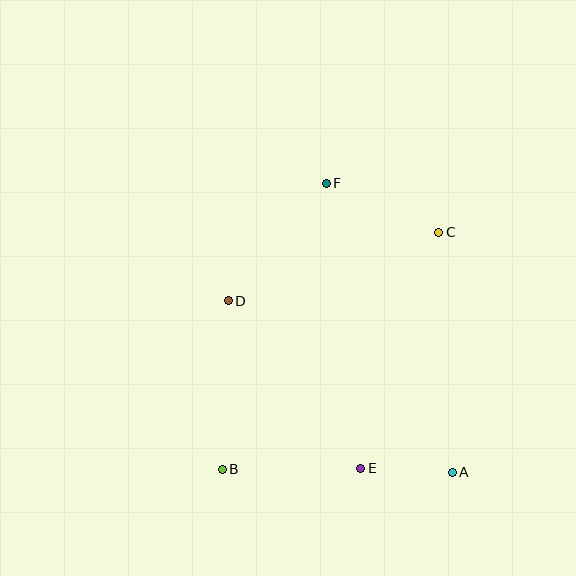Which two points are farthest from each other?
Points B and C are farthest from each other.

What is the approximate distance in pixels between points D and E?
The distance between D and E is approximately 213 pixels.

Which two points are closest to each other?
Points A and E are closest to each other.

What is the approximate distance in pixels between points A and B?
The distance between A and B is approximately 230 pixels.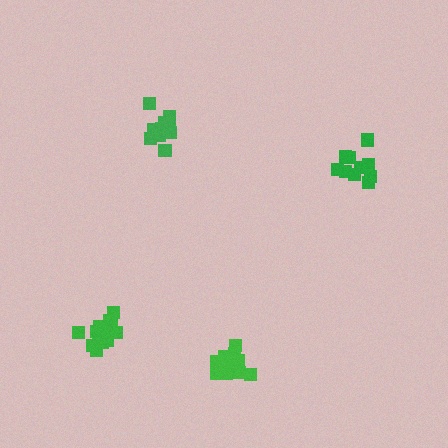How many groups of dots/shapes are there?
There are 4 groups.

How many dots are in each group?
Group 1: 11 dots, Group 2: 16 dots, Group 3: 11 dots, Group 4: 13 dots (51 total).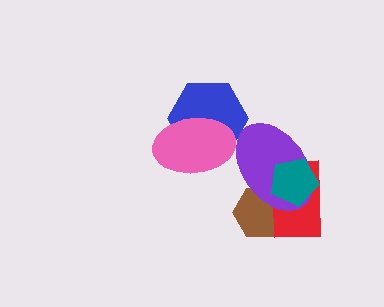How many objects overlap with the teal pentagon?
3 objects overlap with the teal pentagon.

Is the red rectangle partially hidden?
Yes, it is partially covered by another shape.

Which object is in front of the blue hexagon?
The pink ellipse is in front of the blue hexagon.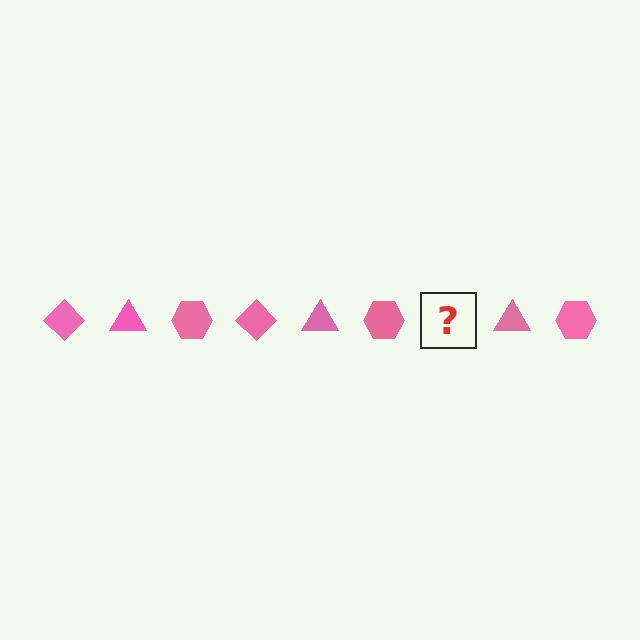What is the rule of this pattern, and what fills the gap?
The rule is that the pattern cycles through diamond, triangle, hexagon shapes in pink. The gap should be filled with a pink diamond.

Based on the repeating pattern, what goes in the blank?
The blank should be a pink diamond.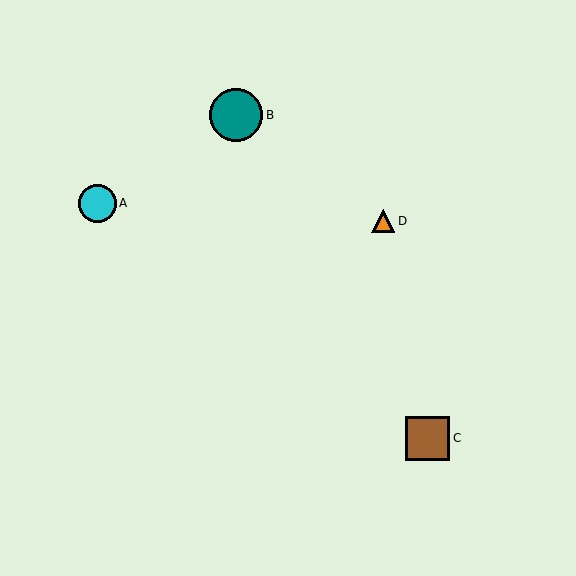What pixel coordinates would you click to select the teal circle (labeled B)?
Click at (236, 115) to select the teal circle B.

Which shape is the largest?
The teal circle (labeled B) is the largest.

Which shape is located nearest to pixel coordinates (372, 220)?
The orange triangle (labeled D) at (383, 221) is nearest to that location.